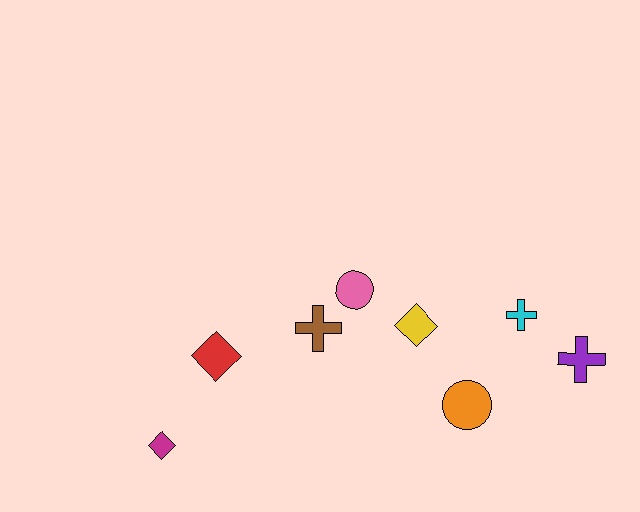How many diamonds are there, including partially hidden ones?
There are 3 diamonds.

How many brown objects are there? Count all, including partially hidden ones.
There is 1 brown object.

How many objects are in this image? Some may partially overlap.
There are 8 objects.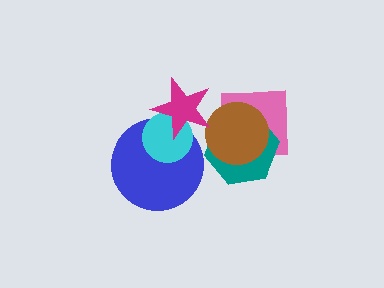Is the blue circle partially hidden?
Yes, it is partially covered by another shape.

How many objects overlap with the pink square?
2 objects overlap with the pink square.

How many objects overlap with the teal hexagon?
2 objects overlap with the teal hexagon.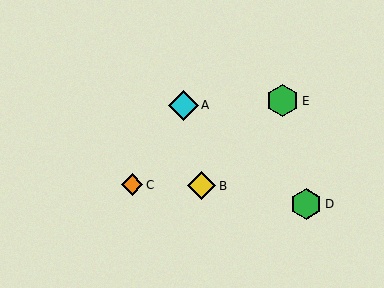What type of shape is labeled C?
Shape C is an orange diamond.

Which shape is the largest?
The green hexagon (labeled E) is the largest.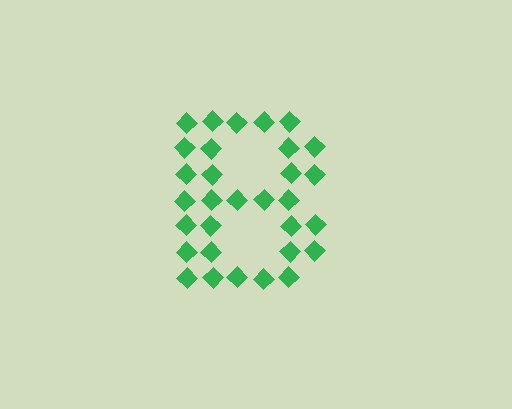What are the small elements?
The small elements are diamonds.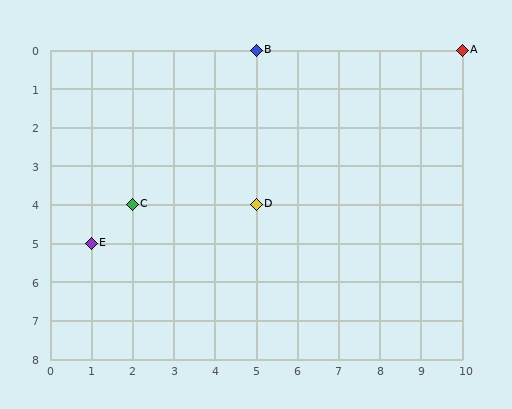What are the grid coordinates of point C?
Point C is at grid coordinates (2, 4).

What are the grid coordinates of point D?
Point D is at grid coordinates (5, 4).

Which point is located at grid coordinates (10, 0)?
Point A is at (10, 0).